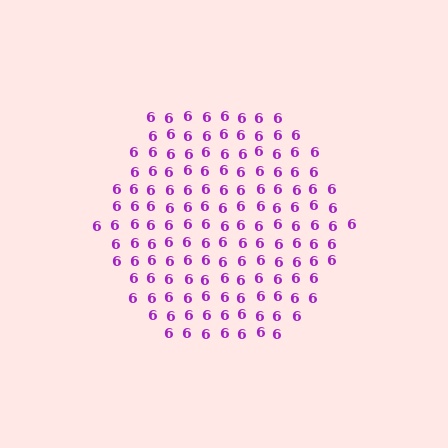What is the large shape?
The large shape is a hexagon.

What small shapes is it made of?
It is made of small digit 6's.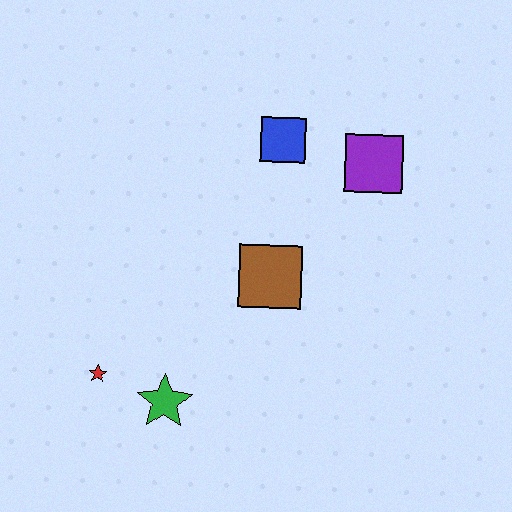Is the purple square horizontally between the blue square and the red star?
No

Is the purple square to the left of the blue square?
No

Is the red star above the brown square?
No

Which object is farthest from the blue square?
The red star is farthest from the blue square.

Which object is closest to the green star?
The red star is closest to the green star.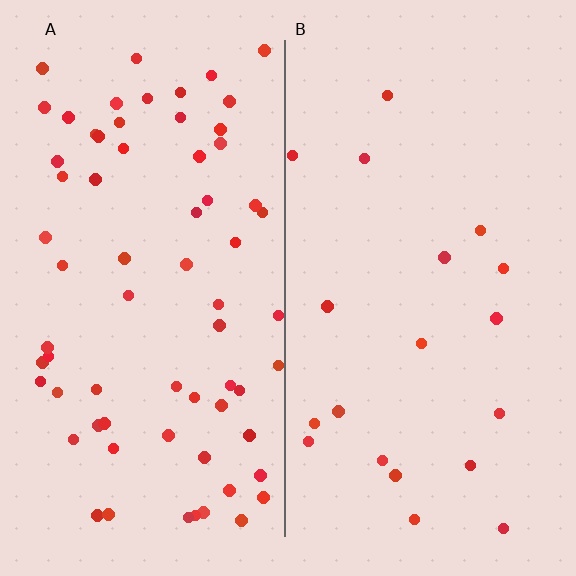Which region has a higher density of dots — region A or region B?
A (the left).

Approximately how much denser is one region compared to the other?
Approximately 3.5× — region A over region B.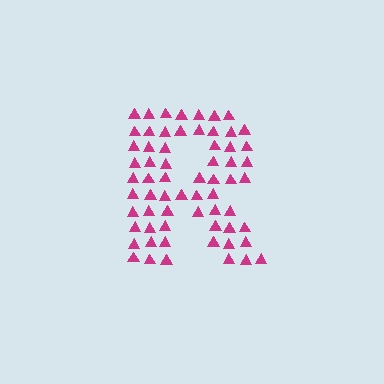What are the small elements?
The small elements are triangles.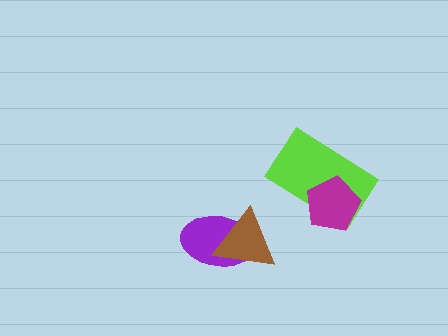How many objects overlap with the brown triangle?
1 object overlaps with the brown triangle.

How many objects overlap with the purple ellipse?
1 object overlaps with the purple ellipse.